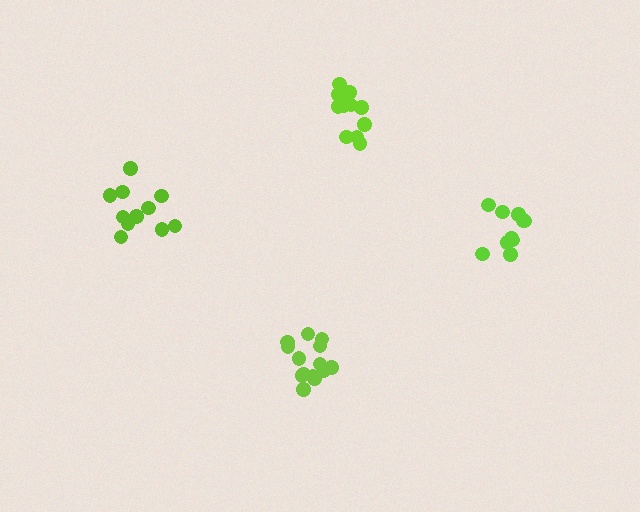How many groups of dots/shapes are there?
There are 4 groups.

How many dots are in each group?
Group 1: 11 dots, Group 2: 15 dots, Group 3: 15 dots, Group 4: 10 dots (51 total).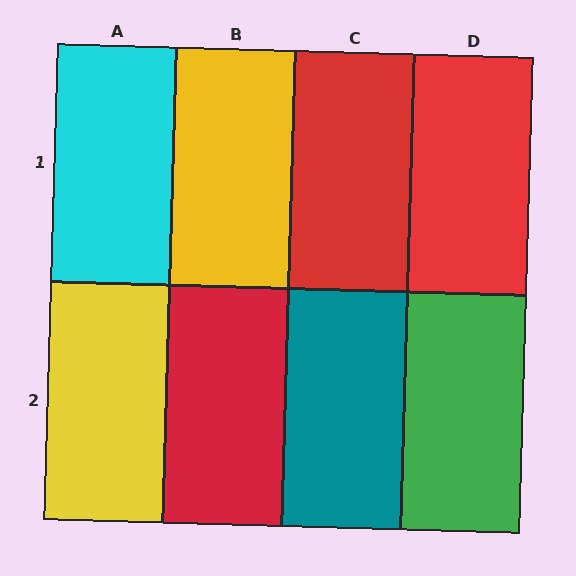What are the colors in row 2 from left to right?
Yellow, red, teal, green.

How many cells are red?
3 cells are red.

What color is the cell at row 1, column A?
Cyan.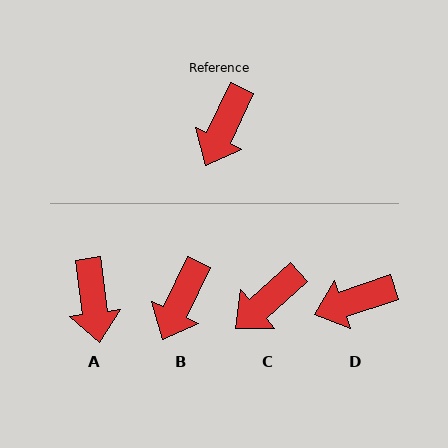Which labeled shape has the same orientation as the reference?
B.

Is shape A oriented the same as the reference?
No, it is off by about 33 degrees.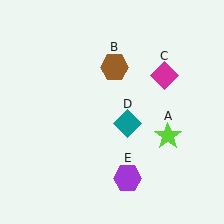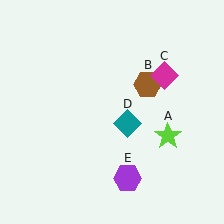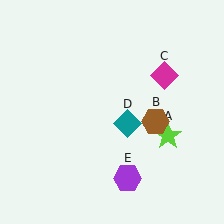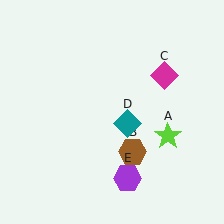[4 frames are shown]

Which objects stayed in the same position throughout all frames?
Lime star (object A) and magenta diamond (object C) and teal diamond (object D) and purple hexagon (object E) remained stationary.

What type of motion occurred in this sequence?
The brown hexagon (object B) rotated clockwise around the center of the scene.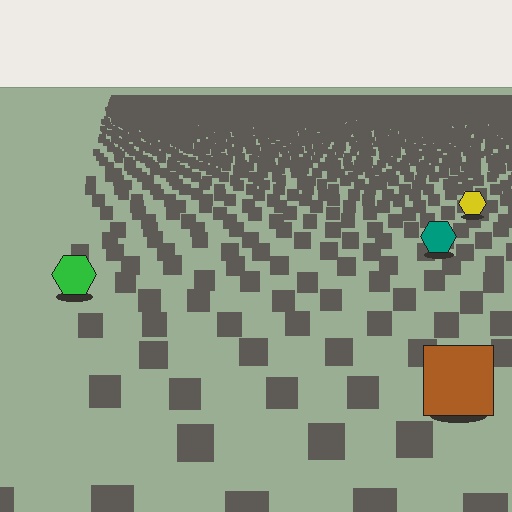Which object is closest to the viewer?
The brown square is closest. The texture marks near it are larger and more spread out.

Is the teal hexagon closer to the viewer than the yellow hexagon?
Yes. The teal hexagon is closer — you can tell from the texture gradient: the ground texture is coarser near it.